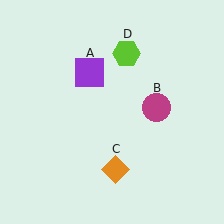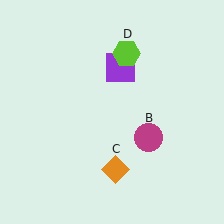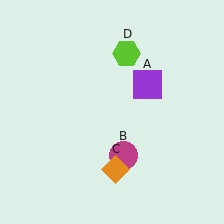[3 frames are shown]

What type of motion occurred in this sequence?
The purple square (object A), magenta circle (object B) rotated clockwise around the center of the scene.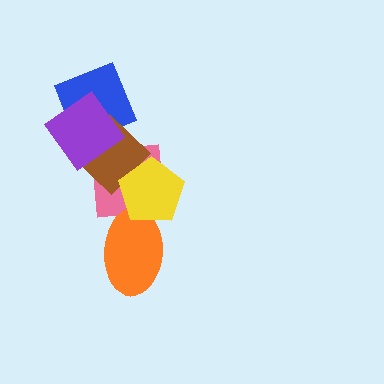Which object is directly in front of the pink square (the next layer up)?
The orange ellipse is directly in front of the pink square.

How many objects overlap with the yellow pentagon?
3 objects overlap with the yellow pentagon.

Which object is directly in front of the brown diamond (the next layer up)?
The yellow pentagon is directly in front of the brown diamond.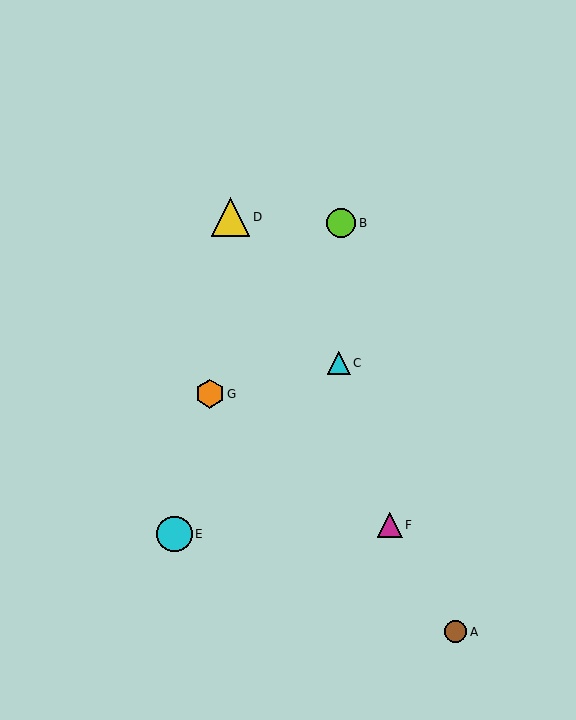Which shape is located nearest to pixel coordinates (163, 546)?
The cyan circle (labeled E) at (174, 534) is nearest to that location.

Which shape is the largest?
The yellow triangle (labeled D) is the largest.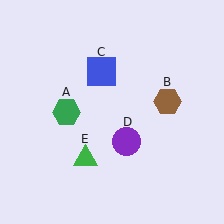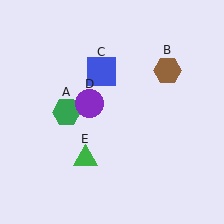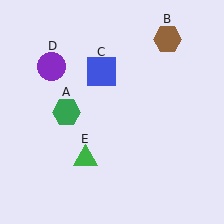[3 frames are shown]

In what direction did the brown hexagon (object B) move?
The brown hexagon (object B) moved up.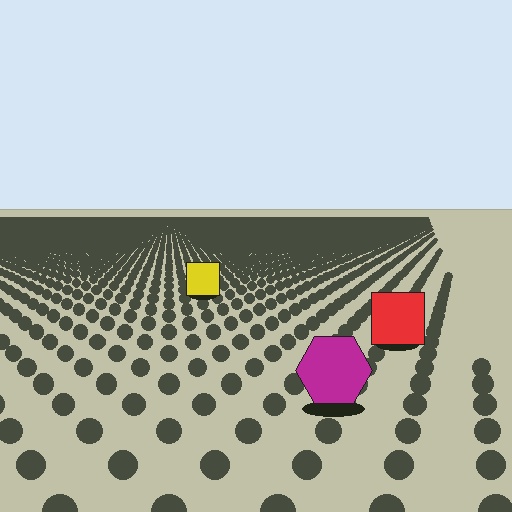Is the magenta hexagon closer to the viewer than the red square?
Yes. The magenta hexagon is closer — you can tell from the texture gradient: the ground texture is coarser near it.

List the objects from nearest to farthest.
From nearest to farthest: the magenta hexagon, the red square, the yellow square.